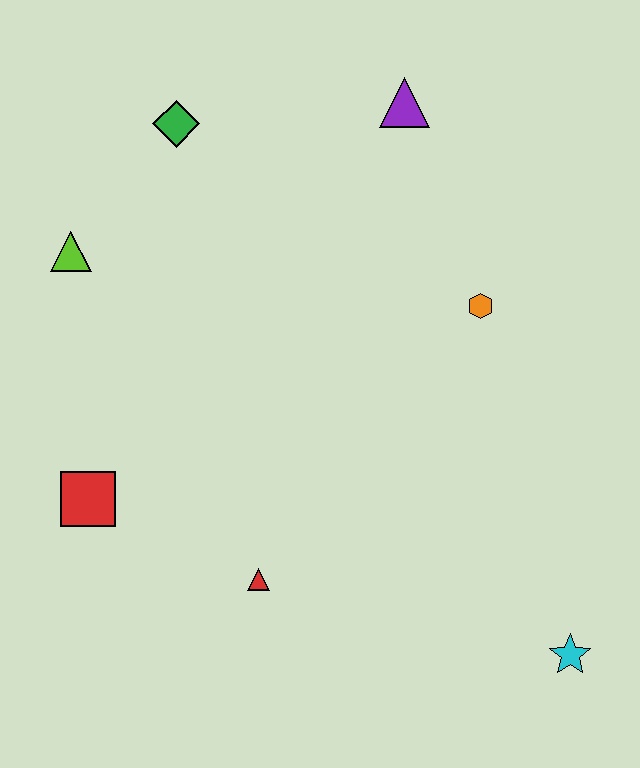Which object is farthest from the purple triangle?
The cyan star is farthest from the purple triangle.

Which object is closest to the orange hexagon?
The purple triangle is closest to the orange hexagon.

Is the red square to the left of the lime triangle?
No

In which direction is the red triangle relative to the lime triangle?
The red triangle is below the lime triangle.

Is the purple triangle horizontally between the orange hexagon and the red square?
Yes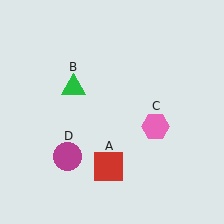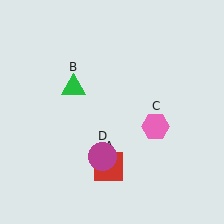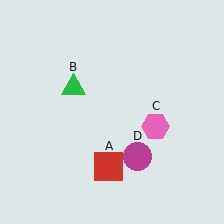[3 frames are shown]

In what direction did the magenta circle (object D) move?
The magenta circle (object D) moved right.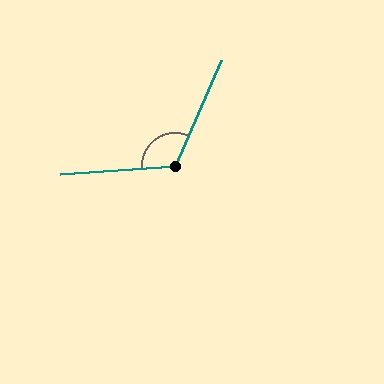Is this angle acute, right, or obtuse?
It is obtuse.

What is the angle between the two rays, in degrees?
Approximately 118 degrees.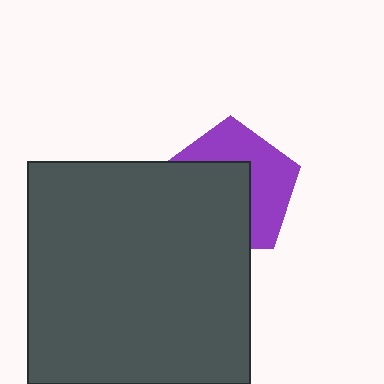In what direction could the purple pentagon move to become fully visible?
The purple pentagon could move toward the upper-right. That would shift it out from behind the dark gray square entirely.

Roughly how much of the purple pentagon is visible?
About half of it is visible (roughly 47%).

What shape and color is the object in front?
The object in front is a dark gray square.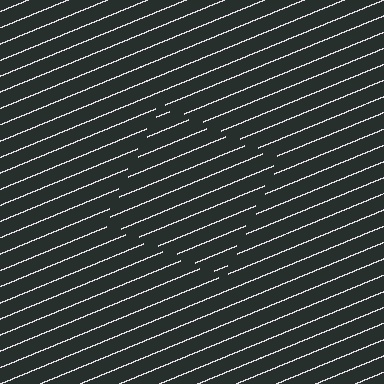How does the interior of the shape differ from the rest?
The interior of the shape contains the same grating, shifted by half a period — the contour is defined by the phase discontinuity where line-ends from the inner and outer gratings abut.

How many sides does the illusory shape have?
4 sides — the line-ends trace a square.